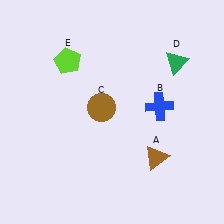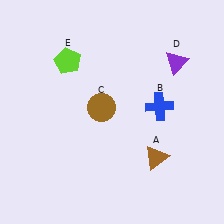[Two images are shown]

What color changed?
The triangle (D) changed from green in Image 1 to purple in Image 2.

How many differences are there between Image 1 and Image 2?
There is 1 difference between the two images.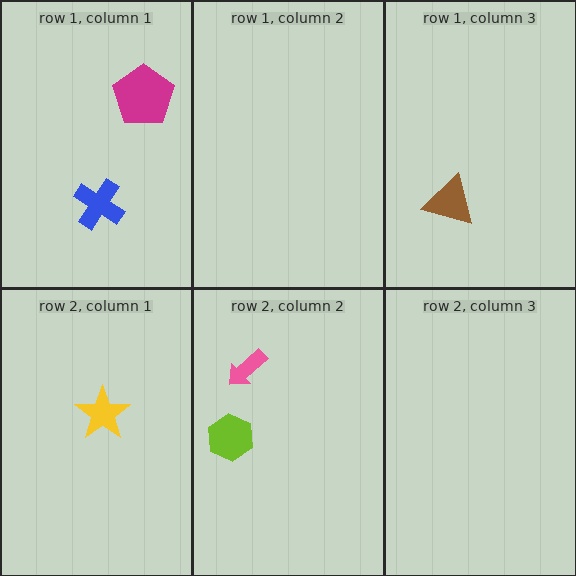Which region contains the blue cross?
The row 1, column 1 region.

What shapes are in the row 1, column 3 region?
The brown triangle.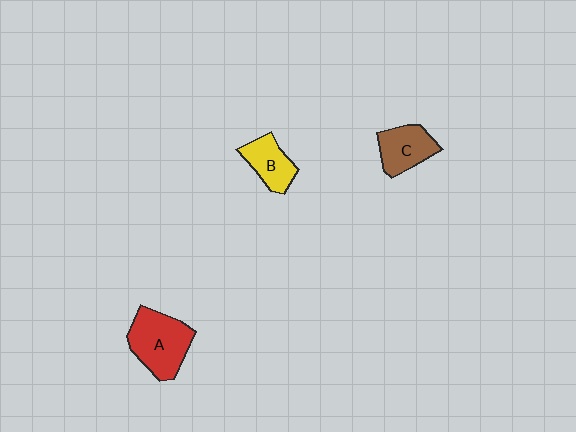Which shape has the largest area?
Shape A (red).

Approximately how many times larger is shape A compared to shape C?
Approximately 1.5 times.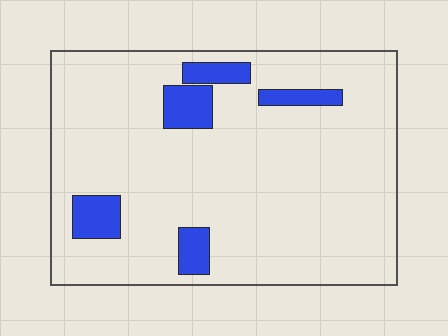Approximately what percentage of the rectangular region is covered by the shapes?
Approximately 10%.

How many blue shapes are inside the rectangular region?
5.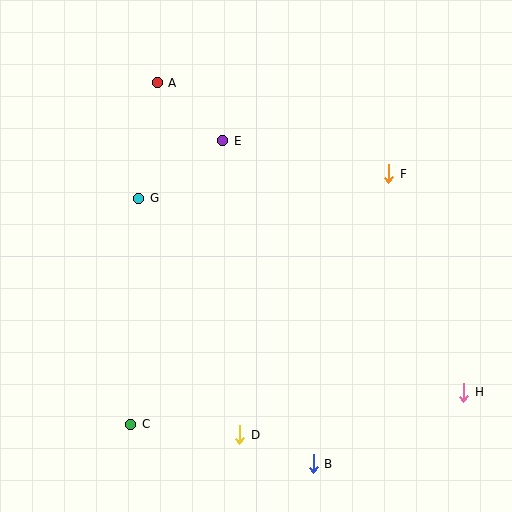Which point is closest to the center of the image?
Point E at (223, 141) is closest to the center.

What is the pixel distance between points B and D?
The distance between B and D is 79 pixels.